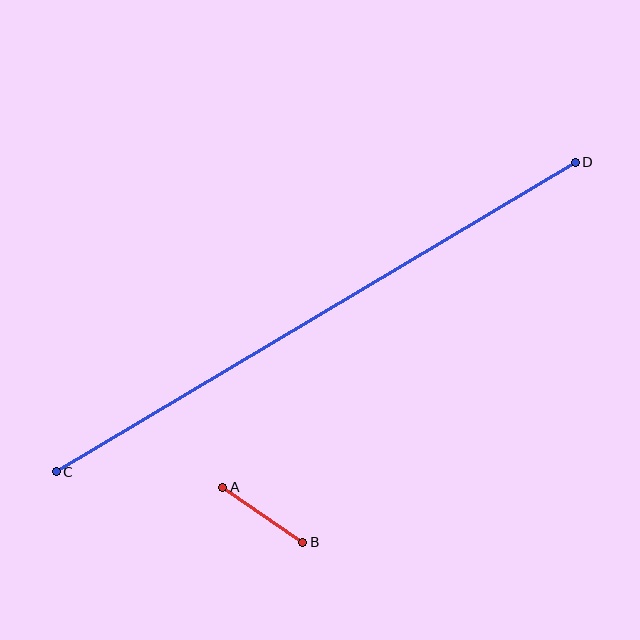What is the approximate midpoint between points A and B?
The midpoint is at approximately (263, 515) pixels.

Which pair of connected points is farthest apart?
Points C and D are farthest apart.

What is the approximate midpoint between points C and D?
The midpoint is at approximately (316, 317) pixels.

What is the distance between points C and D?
The distance is approximately 604 pixels.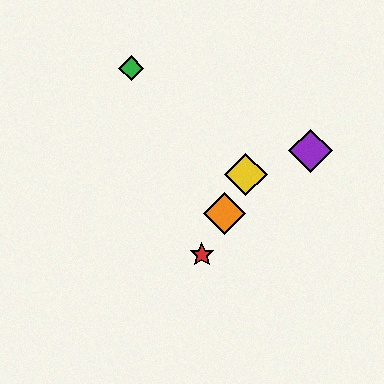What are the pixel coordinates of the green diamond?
The green diamond is at (131, 68).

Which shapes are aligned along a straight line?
The red star, the blue diamond, the yellow diamond, the orange diamond are aligned along a straight line.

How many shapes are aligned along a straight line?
4 shapes (the red star, the blue diamond, the yellow diamond, the orange diamond) are aligned along a straight line.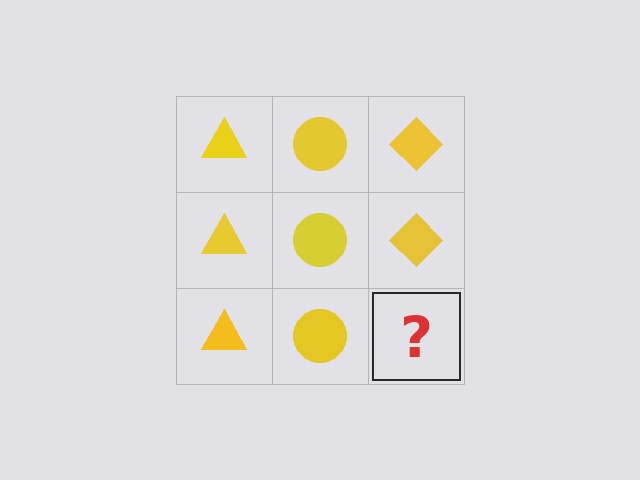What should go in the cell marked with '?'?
The missing cell should contain a yellow diamond.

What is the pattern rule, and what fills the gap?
The rule is that each column has a consistent shape. The gap should be filled with a yellow diamond.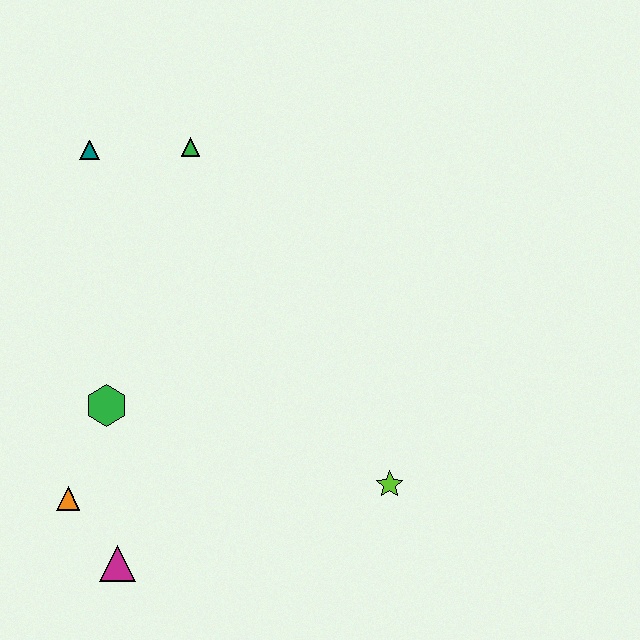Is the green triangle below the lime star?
No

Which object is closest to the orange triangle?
The magenta triangle is closest to the orange triangle.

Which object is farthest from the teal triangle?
The lime star is farthest from the teal triangle.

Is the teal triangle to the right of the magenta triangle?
No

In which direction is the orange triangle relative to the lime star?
The orange triangle is to the left of the lime star.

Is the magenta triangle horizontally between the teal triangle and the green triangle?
Yes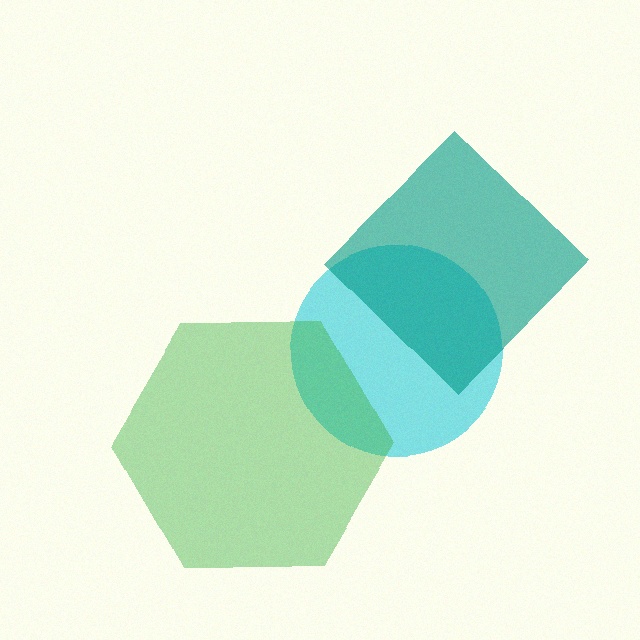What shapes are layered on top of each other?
The layered shapes are: a cyan circle, a teal diamond, a green hexagon.